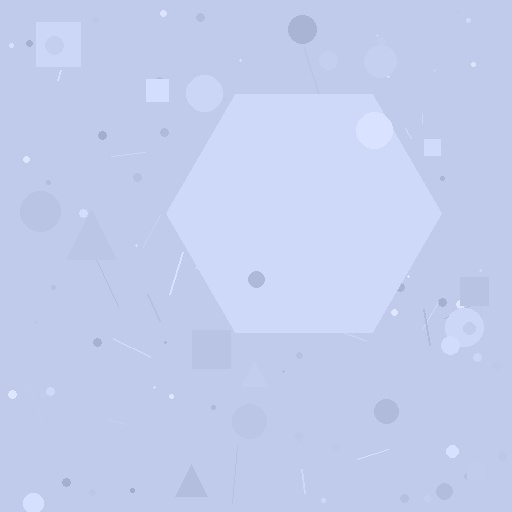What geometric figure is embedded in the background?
A hexagon is embedded in the background.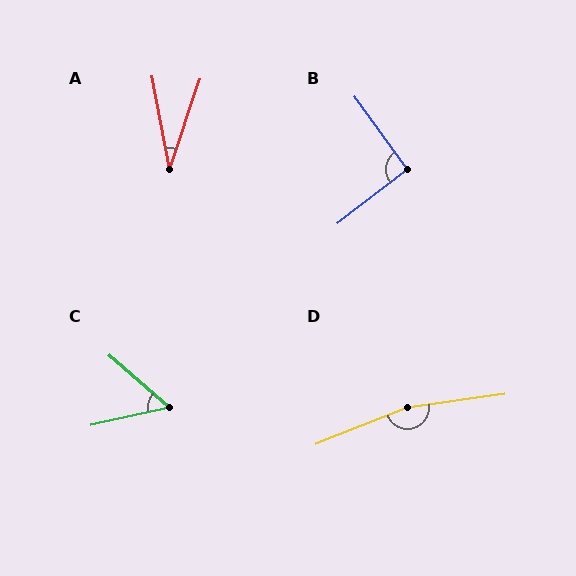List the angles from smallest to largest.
A (30°), C (54°), B (91°), D (166°).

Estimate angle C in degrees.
Approximately 54 degrees.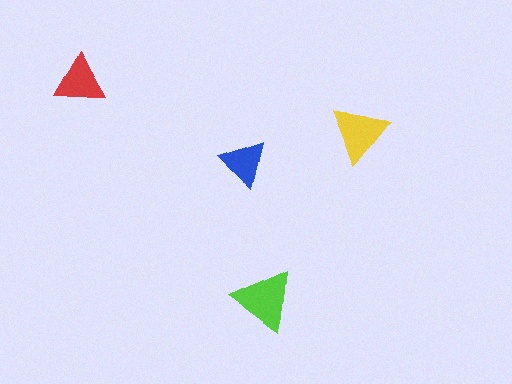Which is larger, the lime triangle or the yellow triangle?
The lime one.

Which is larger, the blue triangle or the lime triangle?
The lime one.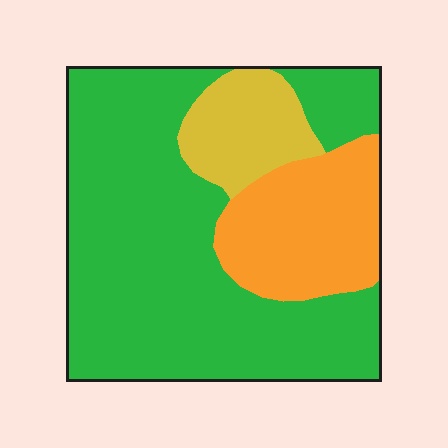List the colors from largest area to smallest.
From largest to smallest: green, orange, yellow.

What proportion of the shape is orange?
Orange takes up about one fifth (1/5) of the shape.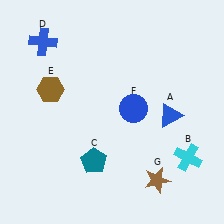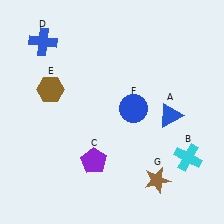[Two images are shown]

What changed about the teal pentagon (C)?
In Image 1, C is teal. In Image 2, it changed to purple.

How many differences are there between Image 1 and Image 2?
There is 1 difference between the two images.